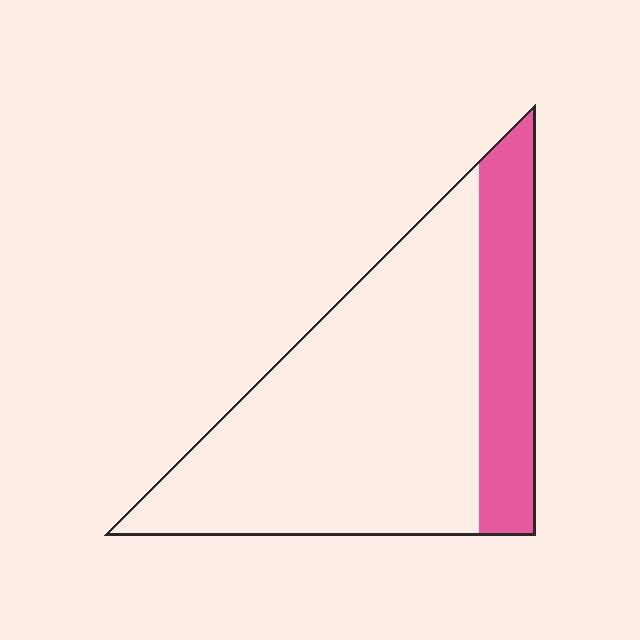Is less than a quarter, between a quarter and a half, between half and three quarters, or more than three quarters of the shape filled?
Less than a quarter.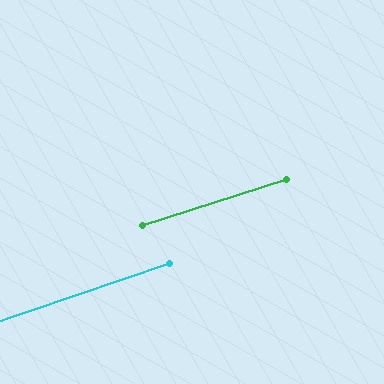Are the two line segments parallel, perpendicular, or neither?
Parallel — their directions differ by only 0.8°.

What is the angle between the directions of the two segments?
Approximately 1 degree.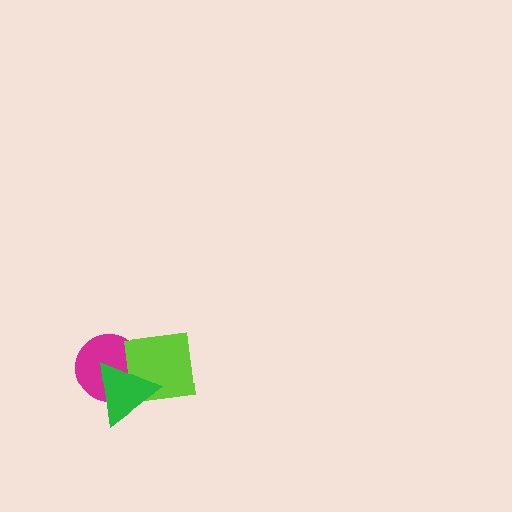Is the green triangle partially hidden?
No, no other shape covers it.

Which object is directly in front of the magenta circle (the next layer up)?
The lime square is directly in front of the magenta circle.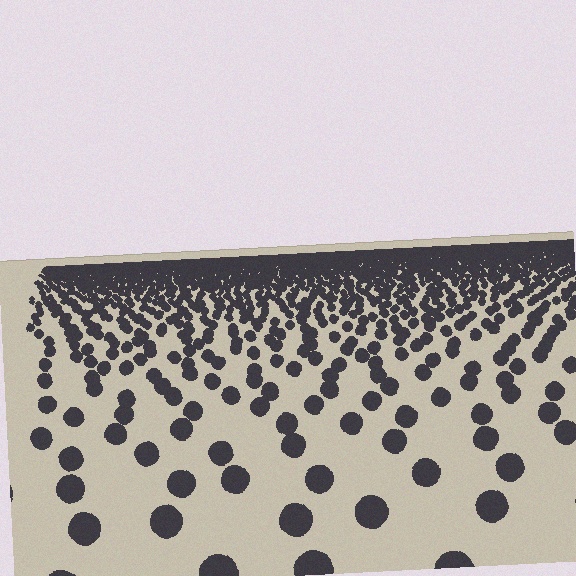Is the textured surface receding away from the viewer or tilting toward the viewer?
The surface is receding away from the viewer. Texture elements get smaller and denser toward the top.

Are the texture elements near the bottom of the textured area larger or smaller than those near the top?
Larger. Near the bottom, elements are closer to the viewer and appear at a bigger on-screen size.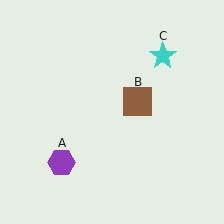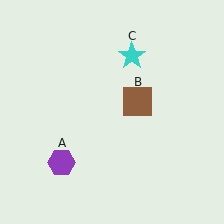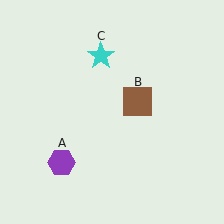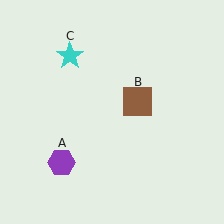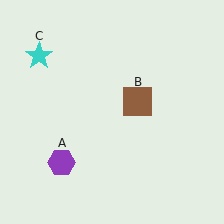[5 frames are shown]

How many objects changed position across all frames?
1 object changed position: cyan star (object C).